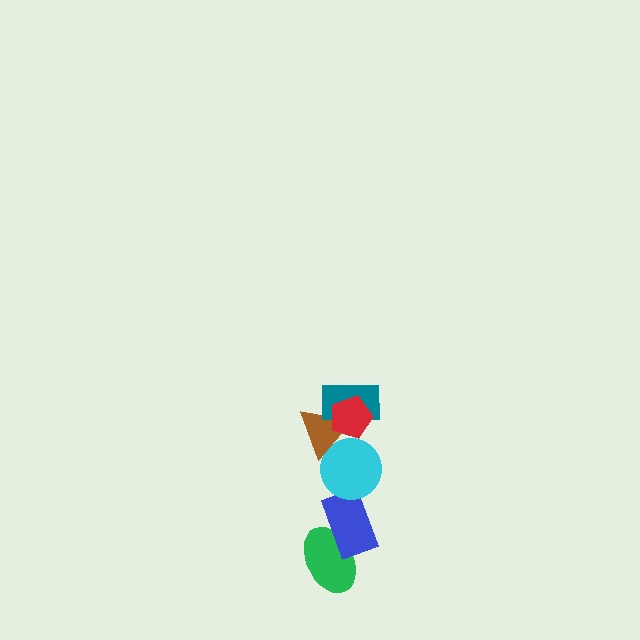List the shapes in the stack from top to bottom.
From top to bottom: the red pentagon, the teal rectangle, the brown triangle, the cyan circle, the blue rectangle, the green ellipse.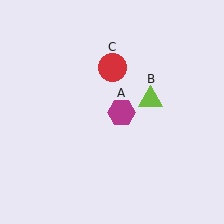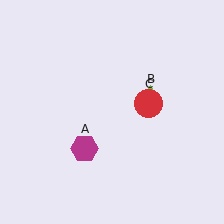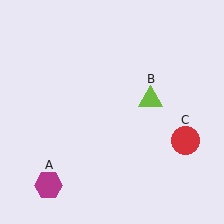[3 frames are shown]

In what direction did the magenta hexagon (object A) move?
The magenta hexagon (object A) moved down and to the left.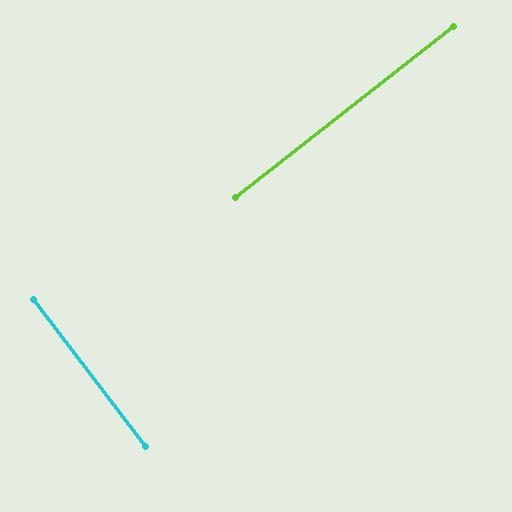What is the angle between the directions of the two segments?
Approximately 89 degrees.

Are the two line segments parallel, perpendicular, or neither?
Perpendicular — they meet at approximately 89°.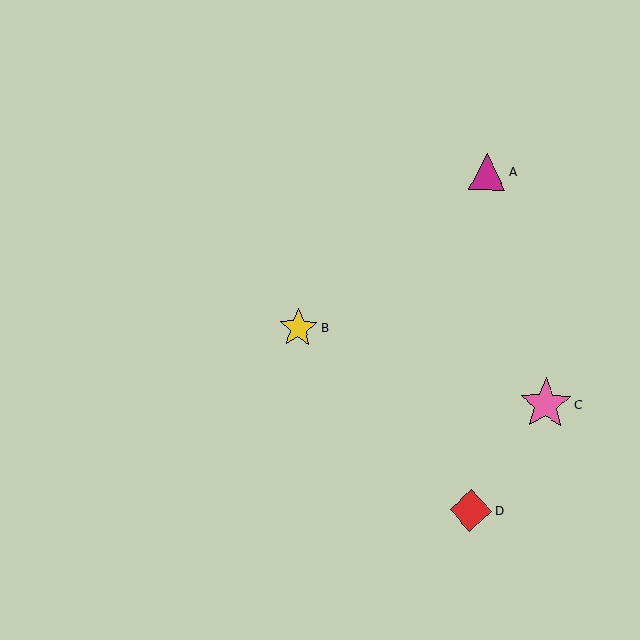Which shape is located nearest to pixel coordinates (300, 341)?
The yellow star (labeled B) at (298, 328) is nearest to that location.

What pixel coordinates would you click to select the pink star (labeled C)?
Click at (546, 404) to select the pink star C.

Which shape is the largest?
The pink star (labeled C) is the largest.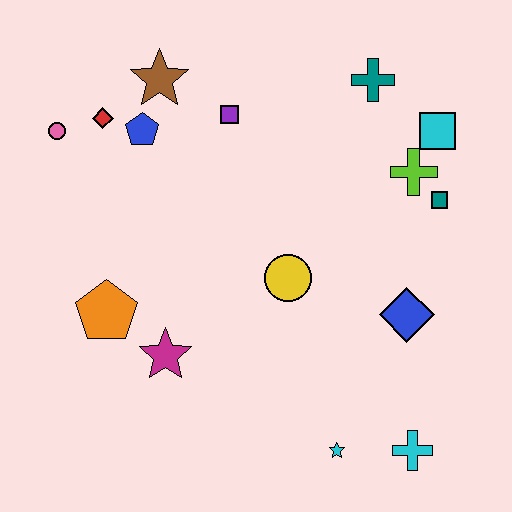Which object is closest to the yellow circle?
The blue diamond is closest to the yellow circle.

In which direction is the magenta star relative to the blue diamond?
The magenta star is to the left of the blue diamond.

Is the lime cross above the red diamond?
No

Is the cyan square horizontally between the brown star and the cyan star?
No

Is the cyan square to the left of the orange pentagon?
No